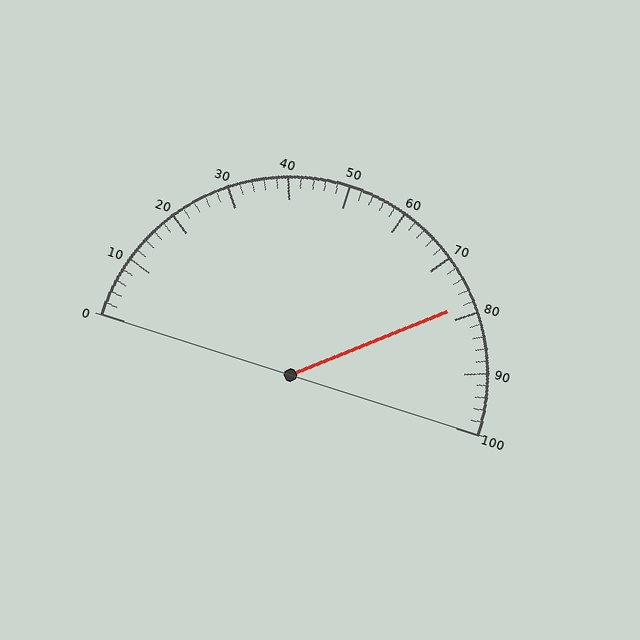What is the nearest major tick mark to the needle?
The nearest major tick mark is 80.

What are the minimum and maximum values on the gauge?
The gauge ranges from 0 to 100.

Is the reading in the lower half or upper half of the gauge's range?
The reading is in the upper half of the range (0 to 100).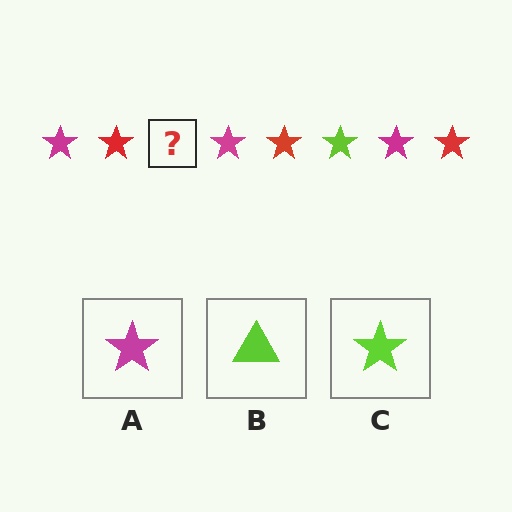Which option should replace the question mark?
Option C.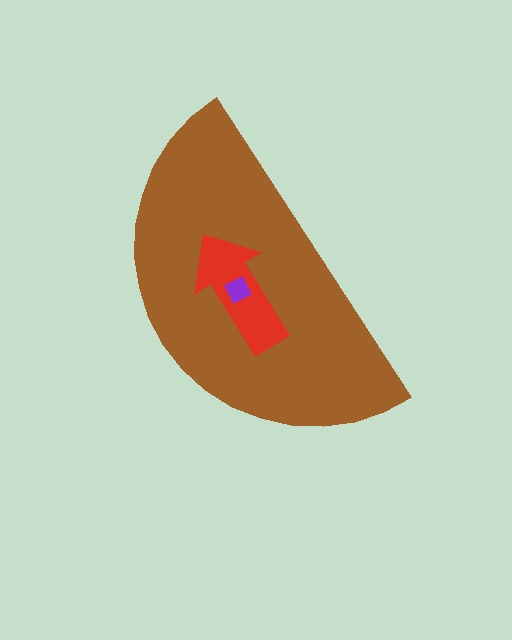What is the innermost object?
The purple square.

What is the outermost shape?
The brown semicircle.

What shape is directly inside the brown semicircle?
The red arrow.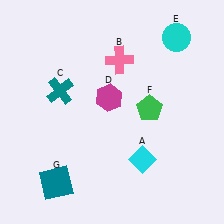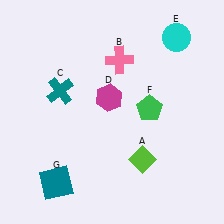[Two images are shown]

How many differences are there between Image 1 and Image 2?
There is 1 difference between the two images.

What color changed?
The diamond (A) changed from cyan in Image 1 to lime in Image 2.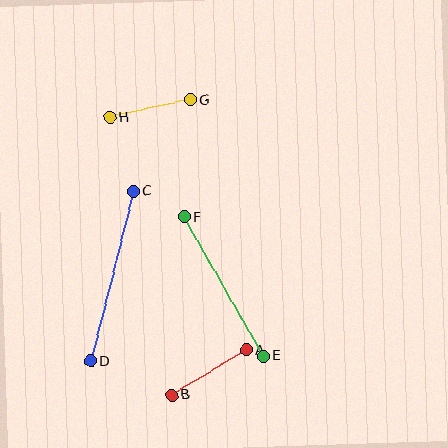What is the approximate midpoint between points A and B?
The midpoint is at approximately (209, 373) pixels.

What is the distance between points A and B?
The distance is approximately 87 pixels.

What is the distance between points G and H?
The distance is approximately 82 pixels.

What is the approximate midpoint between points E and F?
The midpoint is at approximately (224, 286) pixels.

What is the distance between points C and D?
The distance is approximately 175 pixels.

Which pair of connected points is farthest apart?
Points C and D are farthest apart.